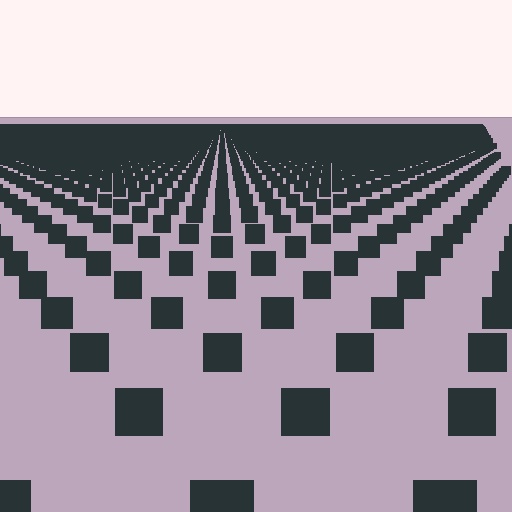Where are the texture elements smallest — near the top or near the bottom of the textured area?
Near the top.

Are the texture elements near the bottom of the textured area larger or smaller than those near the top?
Larger. Near the bottom, elements are closer to the viewer and appear at a bigger on-screen size.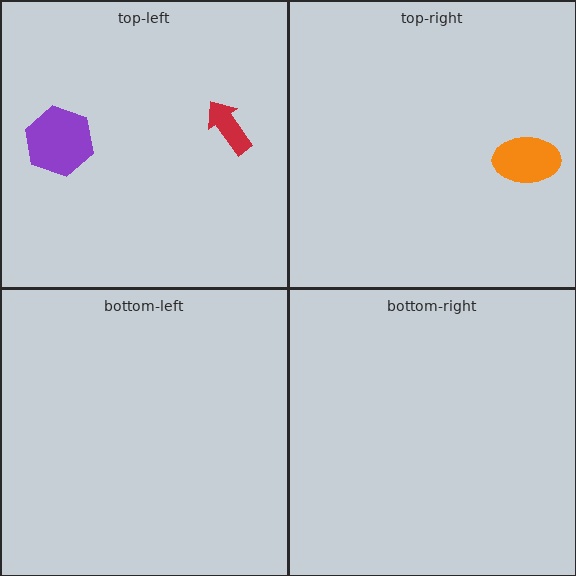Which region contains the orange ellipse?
The top-right region.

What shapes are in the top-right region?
The orange ellipse.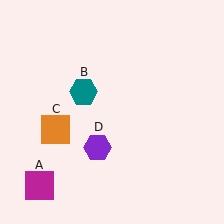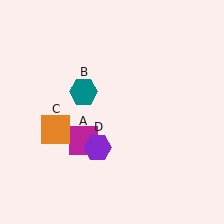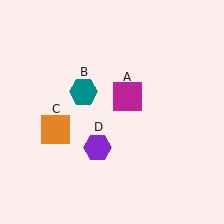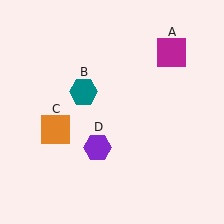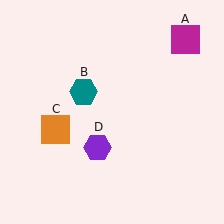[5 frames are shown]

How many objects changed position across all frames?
1 object changed position: magenta square (object A).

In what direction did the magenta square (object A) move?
The magenta square (object A) moved up and to the right.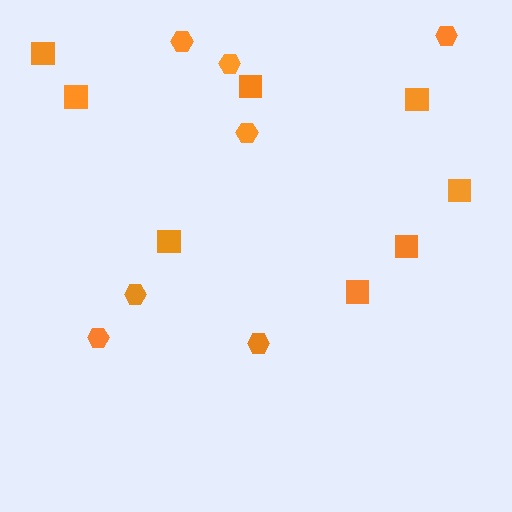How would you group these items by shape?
There are 2 groups: one group of squares (8) and one group of hexagons (7).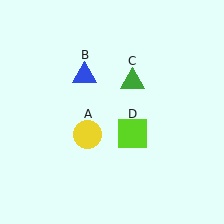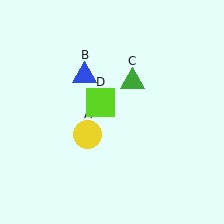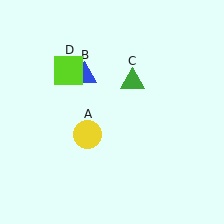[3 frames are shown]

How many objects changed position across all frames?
1 object changed position: lime square (object D).